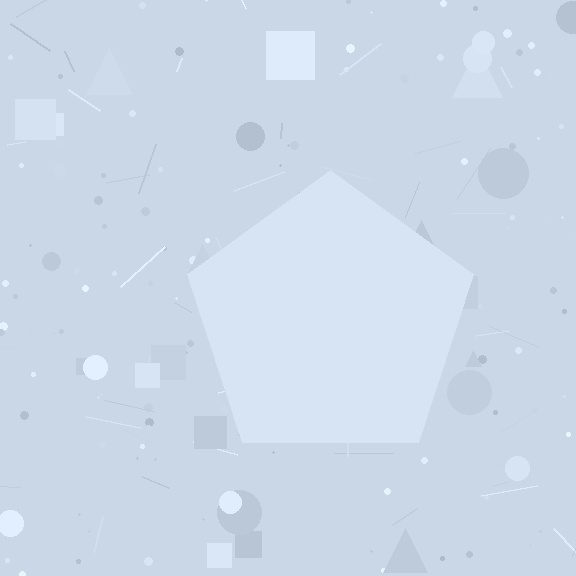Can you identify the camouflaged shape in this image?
The camouflaged shape is a pentagon.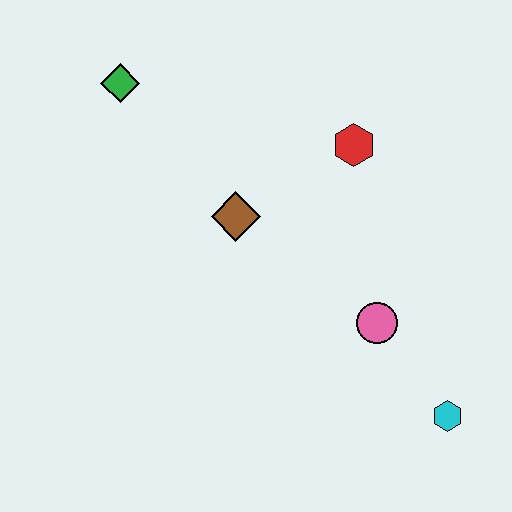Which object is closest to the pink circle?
The cyan hexagon is closest to the pink circle.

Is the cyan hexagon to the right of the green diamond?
Yes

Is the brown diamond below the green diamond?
Yes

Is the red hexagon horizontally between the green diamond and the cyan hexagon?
Yes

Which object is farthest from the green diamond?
The cyan hexagon is farthest from the green diamond.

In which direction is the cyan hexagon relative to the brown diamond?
The cyan hexagon is to the right of the brown diamond.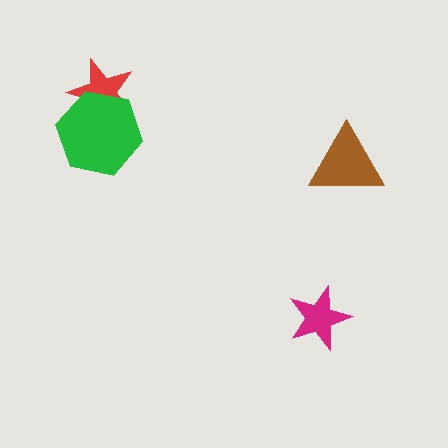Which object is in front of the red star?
The green hexagon is in front of the red star.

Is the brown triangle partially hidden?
No, no other shape covers it.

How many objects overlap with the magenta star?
0 objects overlap with the magenta star.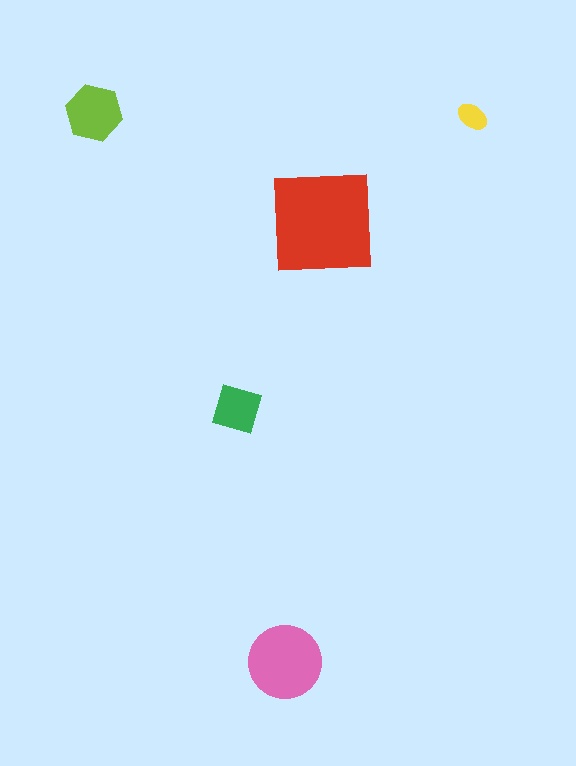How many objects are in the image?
There are 5 objects in the image.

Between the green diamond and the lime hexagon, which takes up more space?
The lime hexagon.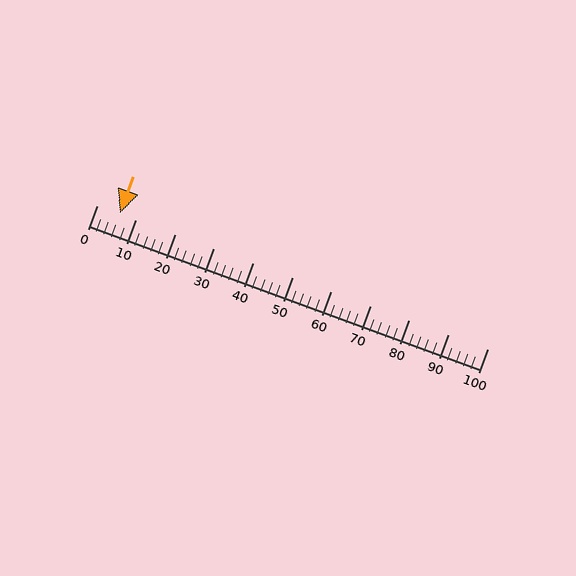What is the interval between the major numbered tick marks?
The major tick marks are spaced 10 units apart.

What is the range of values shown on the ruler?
The ruler shows values from 0 to 100.